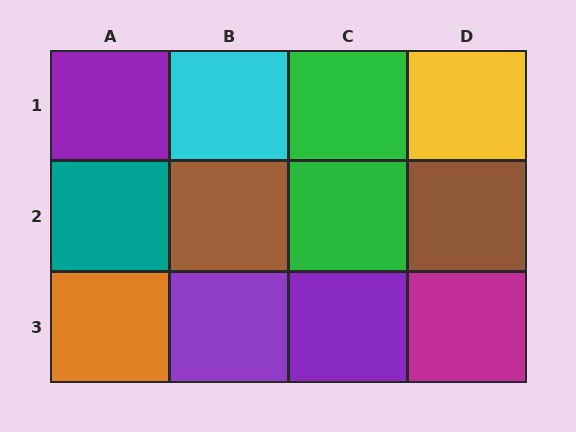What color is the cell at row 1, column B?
Cyan.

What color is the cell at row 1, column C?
Green.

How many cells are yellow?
1 cell is yellow.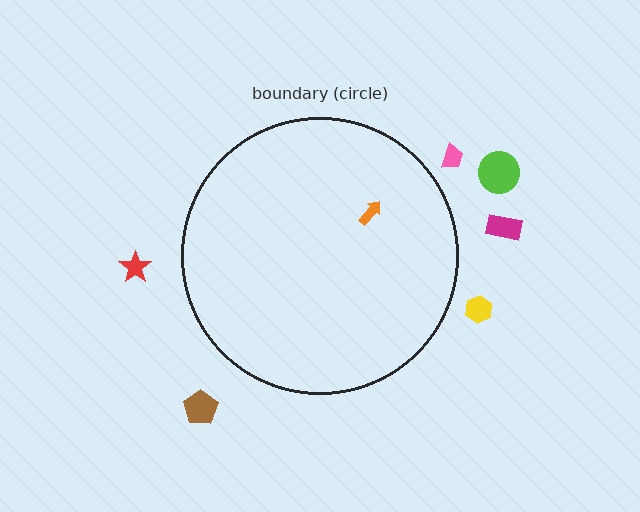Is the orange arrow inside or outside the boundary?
Inside.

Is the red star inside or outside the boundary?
Outside.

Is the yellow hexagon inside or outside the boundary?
Outside.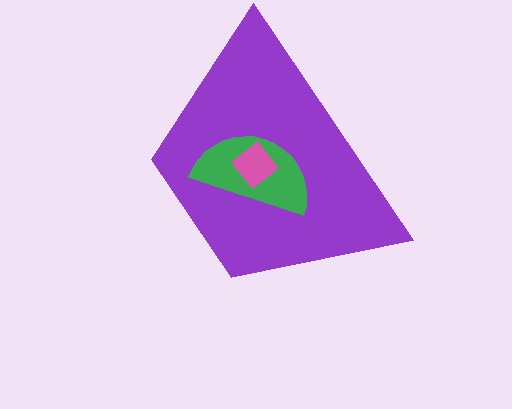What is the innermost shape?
The pink diamond.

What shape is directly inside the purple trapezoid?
The green semicircle.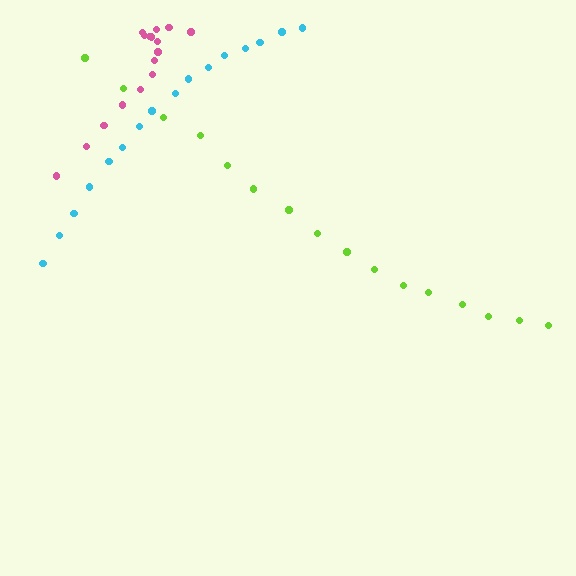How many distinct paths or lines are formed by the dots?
There are 3 distinct paths.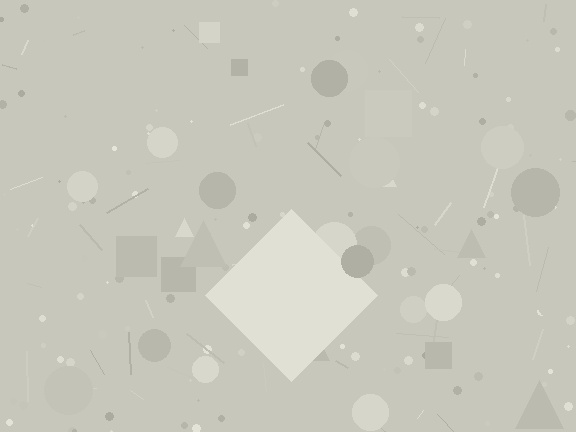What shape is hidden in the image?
A diamond is hidden in the image.